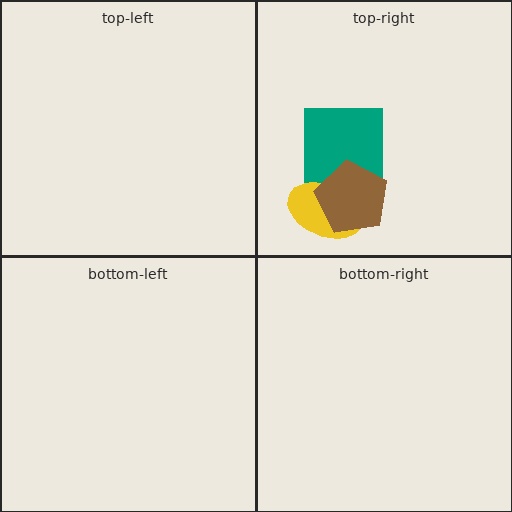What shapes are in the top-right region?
The teal square, the yellow ellipse, the brown pentagon.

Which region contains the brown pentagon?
The top-right region.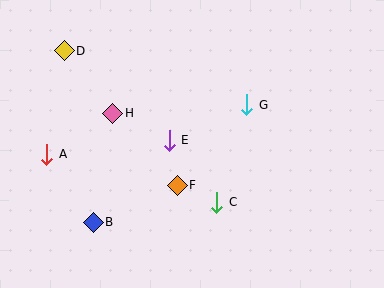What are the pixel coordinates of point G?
Point G is at (247, 105).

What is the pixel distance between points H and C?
The distance between H and C is 137 pixels.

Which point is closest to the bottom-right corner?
Point C is closest to the bottom-right corner.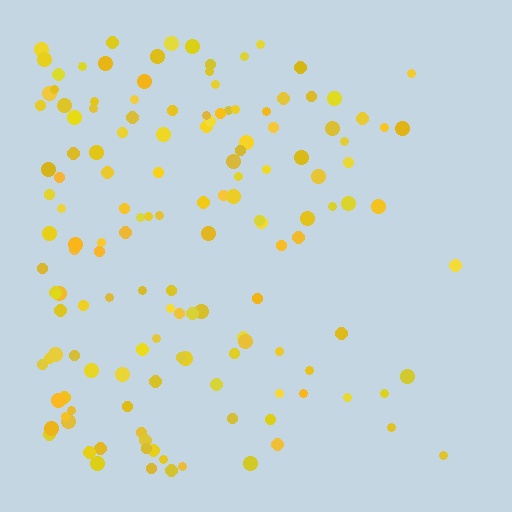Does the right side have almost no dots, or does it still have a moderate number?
Still a moderate number, just noticeably fewer than the left.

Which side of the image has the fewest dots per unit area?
The right.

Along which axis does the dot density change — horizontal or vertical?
Horizontal.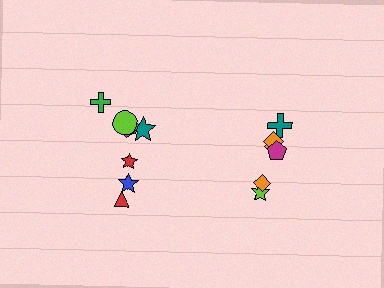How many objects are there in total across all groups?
There are 14 objects.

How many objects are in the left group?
There are 8 objects.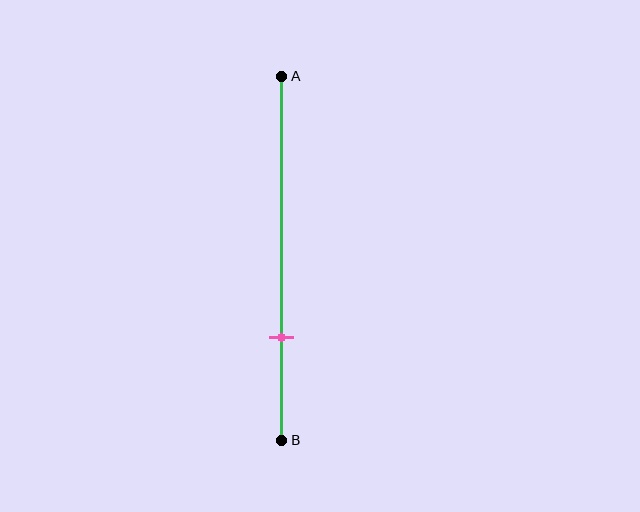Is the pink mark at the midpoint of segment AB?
No, the mark is at about 70% from A, not at the 50% midpoint.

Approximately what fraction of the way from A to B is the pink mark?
The pink mark is approximately 70% of the way from A to B.